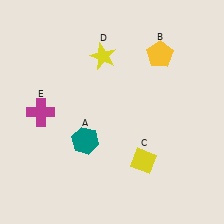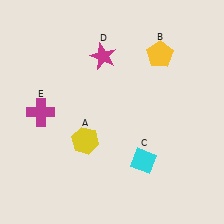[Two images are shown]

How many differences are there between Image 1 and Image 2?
There are 3 differences between the two images.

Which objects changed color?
A changed from teal to yellow. C changed from yellow to cyan. D changed from yellow to magenta.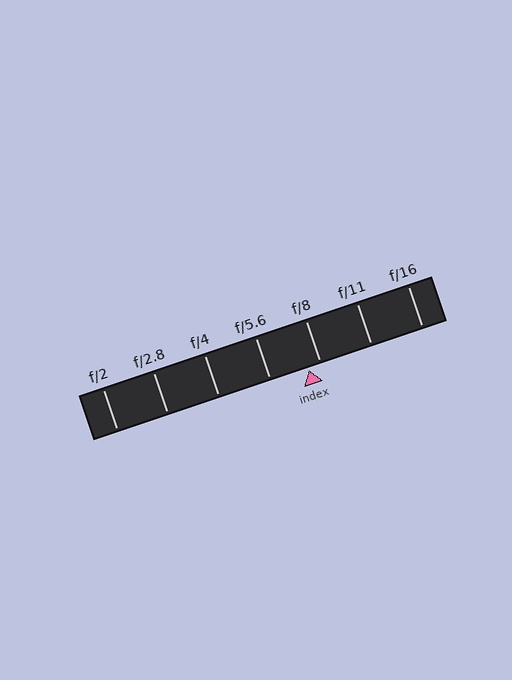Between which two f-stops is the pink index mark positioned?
The index mark is between f/5.6 and f/8.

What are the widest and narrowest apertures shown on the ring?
The widest aperture shown is f/2 and the narrowest is f/16.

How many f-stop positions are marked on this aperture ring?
There are 7 f-stop positions marked.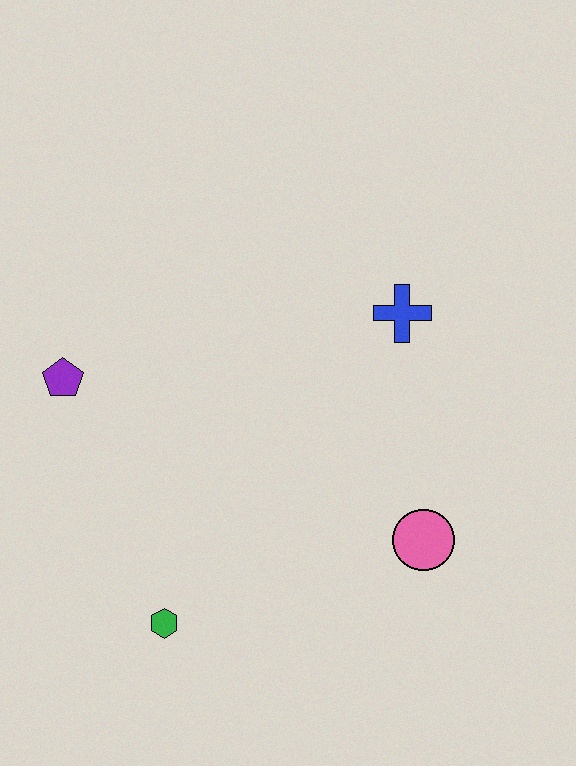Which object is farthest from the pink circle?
The purple pentagon is farthest from the pink circle.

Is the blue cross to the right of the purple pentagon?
Yes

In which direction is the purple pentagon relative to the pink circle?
The purple pentagon is to the left of the pink circle.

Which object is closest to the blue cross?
The pink circle is closest to the blue cross.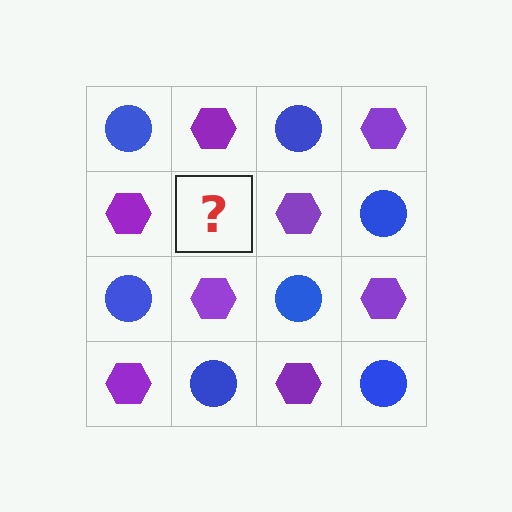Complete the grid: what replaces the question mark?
The question mark should be replaced with a blue circle.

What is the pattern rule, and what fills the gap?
The rule is that it alternates blue circle and purple hexagon in a checkerboard pattern. The gap should be filled with a blue circle.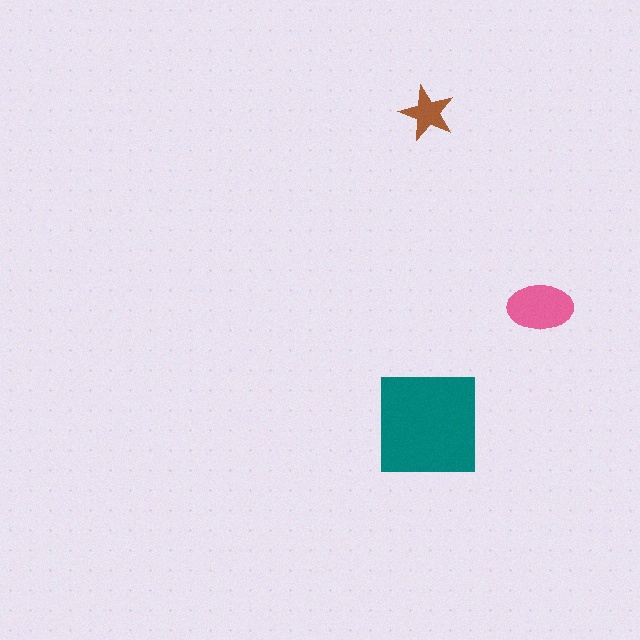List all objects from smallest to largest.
The brown star, the pink ellipse, the teal square.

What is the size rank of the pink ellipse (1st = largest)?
2nd.